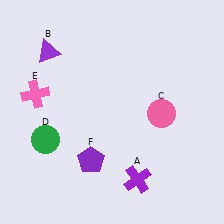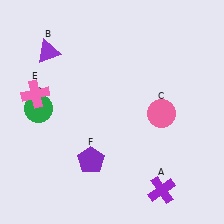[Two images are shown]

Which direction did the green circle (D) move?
The green circle (D) moved up.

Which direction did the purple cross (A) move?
The purple cross (A) moved right.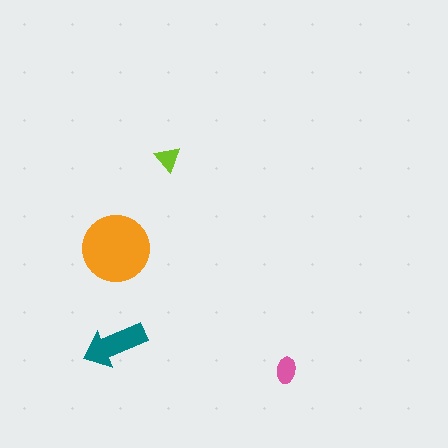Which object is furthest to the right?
The pink ellipse is rightmost.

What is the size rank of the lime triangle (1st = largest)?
4th.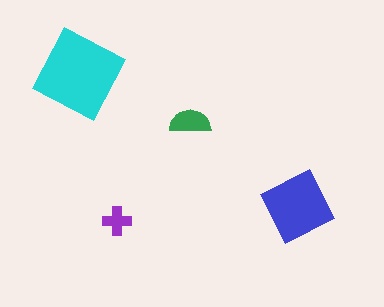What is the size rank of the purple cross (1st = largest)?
4th.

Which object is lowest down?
The purple cross is bottommost.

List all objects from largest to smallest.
The cyan square, the blue diamond, the green semicircle, the purple cross.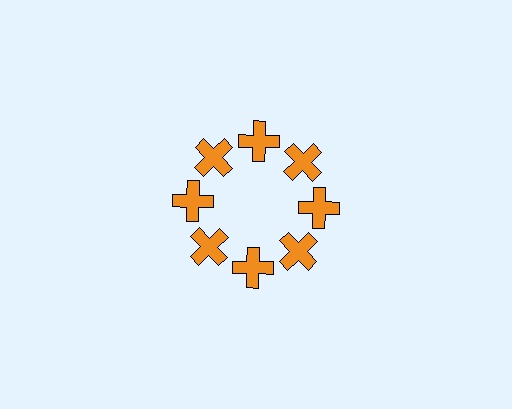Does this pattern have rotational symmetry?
Yes, this pattern has 8-fold rotational symmetry. It looks the same after rotating 45 degrees around the center.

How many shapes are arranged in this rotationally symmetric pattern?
There are 8 shapes, arranged in 8 groups of 1.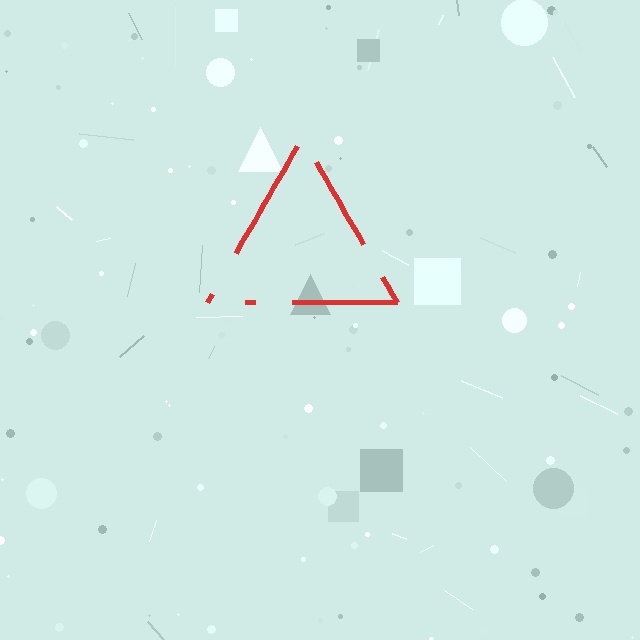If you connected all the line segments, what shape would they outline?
They would outline a triangle.